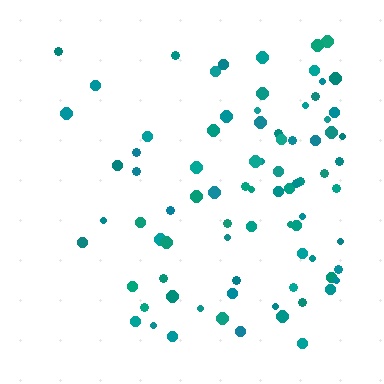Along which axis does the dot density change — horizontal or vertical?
Horizontal.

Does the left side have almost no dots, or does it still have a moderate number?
Still a moderate number, just noticeably fewer than the right.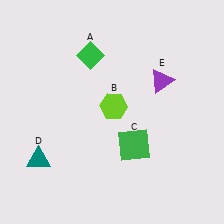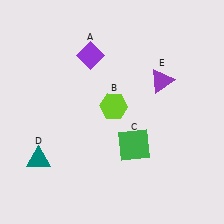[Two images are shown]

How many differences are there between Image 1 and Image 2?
There is 1 difference between the two images.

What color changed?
The diamond (A) changed from green in Image 1 to purple in Image 2.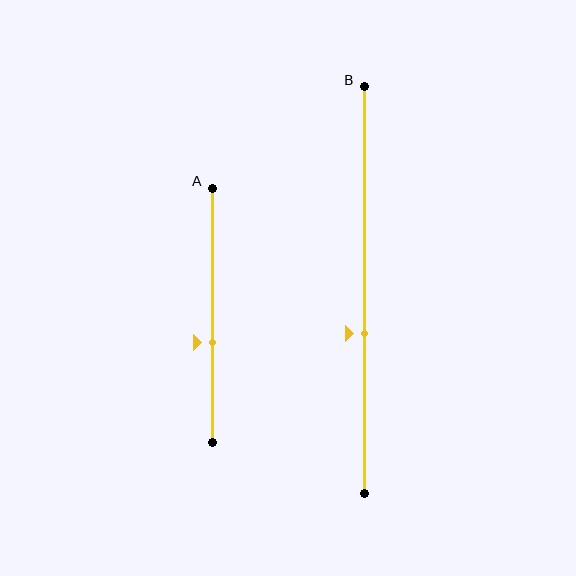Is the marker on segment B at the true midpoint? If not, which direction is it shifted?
No, the marker on segment B is shifted downward by about 11% of the segment length.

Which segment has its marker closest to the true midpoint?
Segment A has its marker closest to the true midpoint.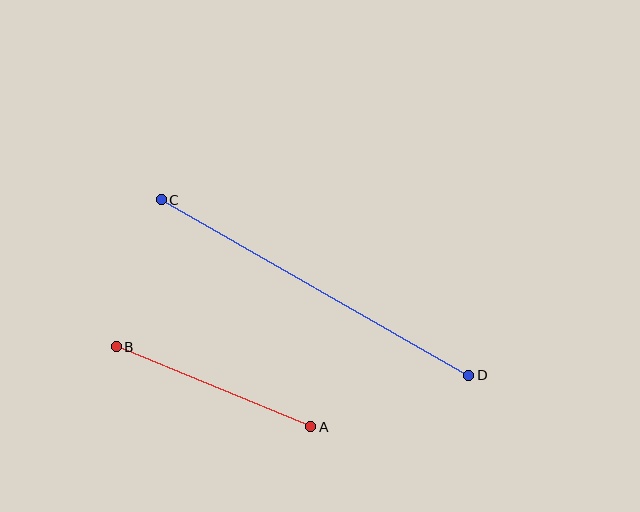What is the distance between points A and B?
The distance is approximately 210 pixels.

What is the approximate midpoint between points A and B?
The midpoint is at approximately (213, 387) pixels.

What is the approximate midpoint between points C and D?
The midpoint is at approximately (315, 288) pixels.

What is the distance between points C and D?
The distance is approximately 354 pixels.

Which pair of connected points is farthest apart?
Points C and D are farthest apart.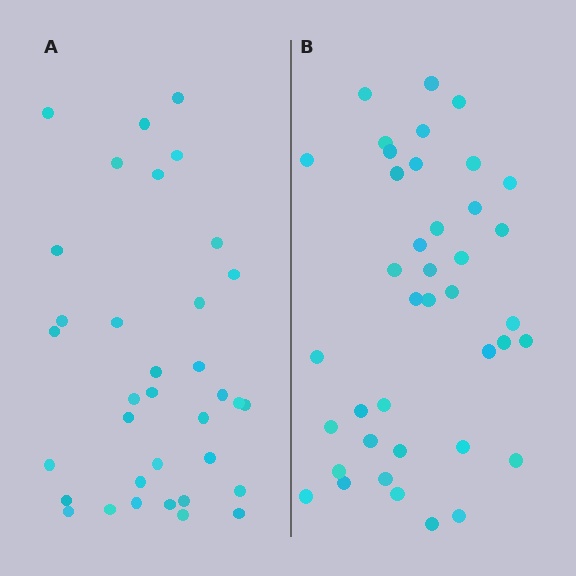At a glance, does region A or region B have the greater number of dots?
Region B (the right region) has more dots.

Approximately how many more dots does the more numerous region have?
Region B has about 5 more dots than region A.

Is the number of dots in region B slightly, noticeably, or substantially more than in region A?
Region B has only slightly more — the two regions are fairly close. The ratio is roughly 1.1 to 1.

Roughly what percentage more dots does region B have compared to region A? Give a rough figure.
About 15% more.